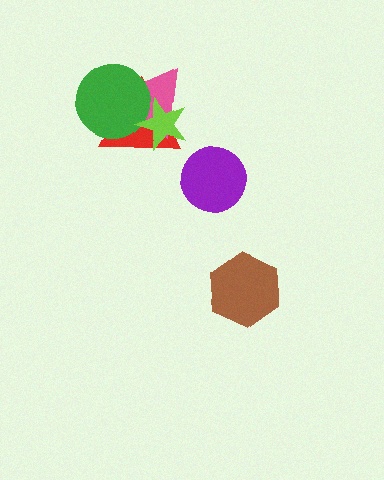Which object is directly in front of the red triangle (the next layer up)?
The pink triangle is directly in front of the red triangle.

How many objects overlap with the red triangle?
3 objects overlap with the red triangle.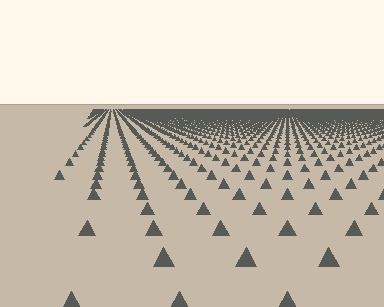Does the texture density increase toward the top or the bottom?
Density increases toward the top.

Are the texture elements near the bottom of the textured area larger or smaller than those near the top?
Larger. Near the bottom, elements are closer to the viewer and appear at a bigger on-screen size.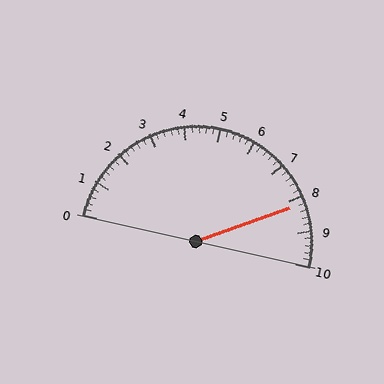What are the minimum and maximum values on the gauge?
The gauge ranges from 0 to 10.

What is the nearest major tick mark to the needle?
The nearest major tick mark is 8.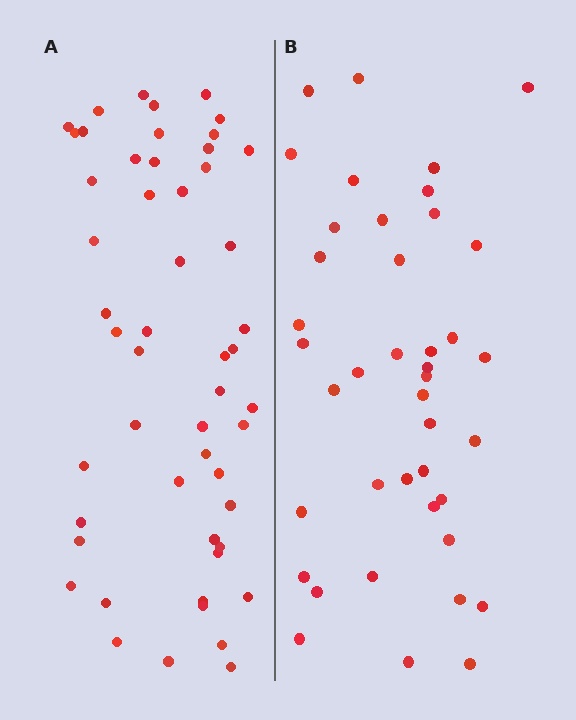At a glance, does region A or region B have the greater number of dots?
Region A (the left region) has more dots.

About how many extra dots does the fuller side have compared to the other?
Region A has roughly 12 or so more dots than region B.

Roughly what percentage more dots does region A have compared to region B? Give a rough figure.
About 25% more.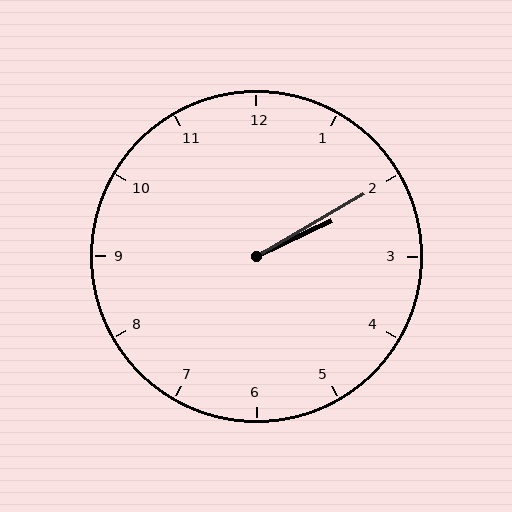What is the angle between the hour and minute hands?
Approximately 5 degrees.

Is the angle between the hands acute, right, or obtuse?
It is acute.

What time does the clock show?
2:10.